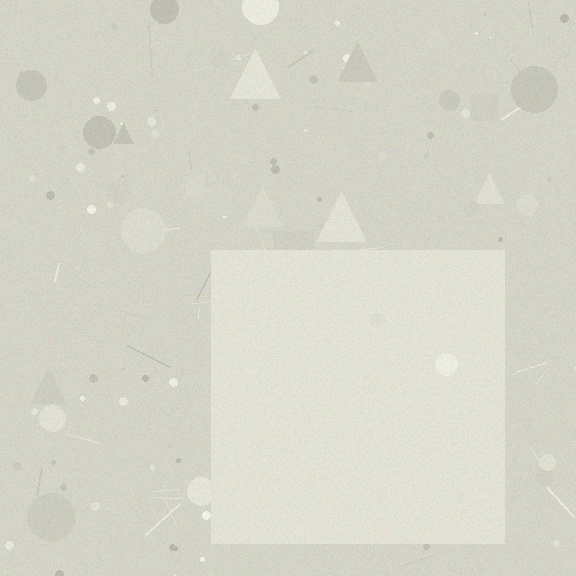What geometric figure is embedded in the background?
A square is embedded in the background.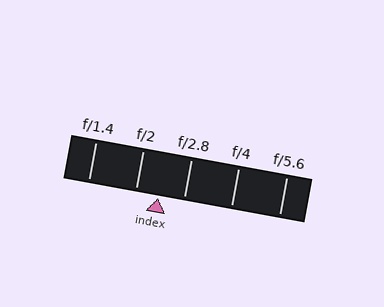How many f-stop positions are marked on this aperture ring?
There are 5 f-stop positions marked.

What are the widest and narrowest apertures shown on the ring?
The widest aperture shown is f/1.4 and the narrowest is f/5.6.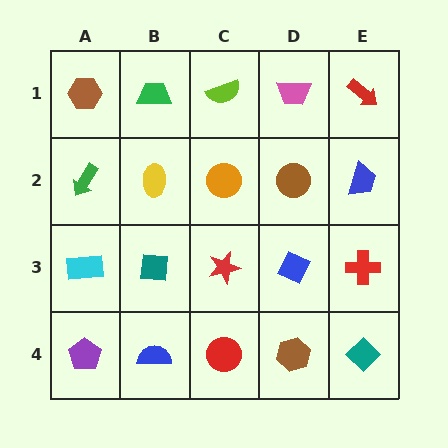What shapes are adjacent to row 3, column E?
A blue trapezoid (row 2, column E), a teal diamond (row 4, column E), a blue diamond (row 3, column D).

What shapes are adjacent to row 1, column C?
An orange circle (row 2, column C), a green trapezoid (row 1, column B), a pink trapezoid (row 1, column D).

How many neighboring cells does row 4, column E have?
2.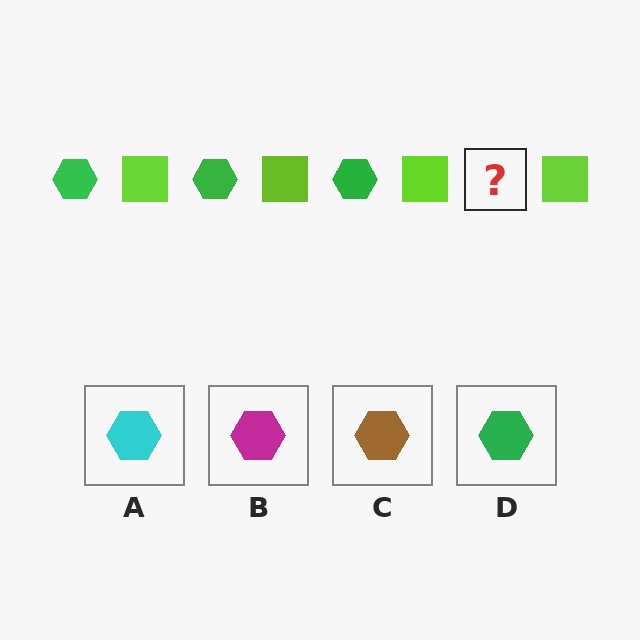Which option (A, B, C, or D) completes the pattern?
D.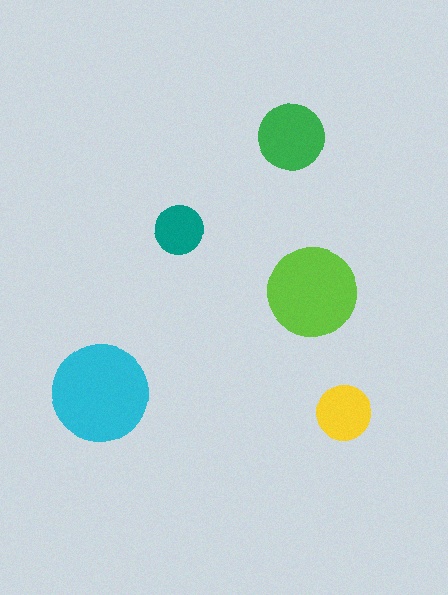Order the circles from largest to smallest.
the cyan one, the lime one, the green one, the yellow one, the teal one.